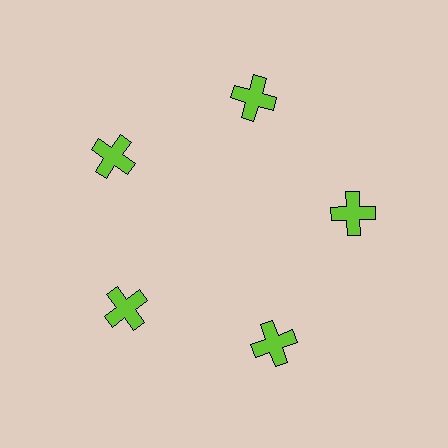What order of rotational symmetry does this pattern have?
This pattern has 5-fold rotational symmetry.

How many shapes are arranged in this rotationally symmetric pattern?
There are 5 shapes, arranged in 5 groups of 1.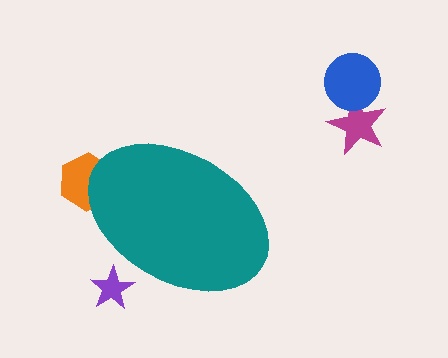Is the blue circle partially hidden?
No, the blue circle is fully visible.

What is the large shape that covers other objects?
A teal ellipse.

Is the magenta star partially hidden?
No, the magenta star is fully visible.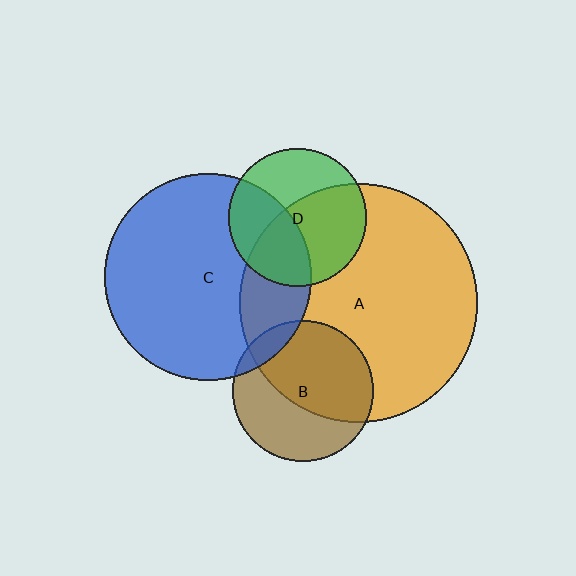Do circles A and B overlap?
Yes.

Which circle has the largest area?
Circle A (orange).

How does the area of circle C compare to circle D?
Approximately 2.3 times.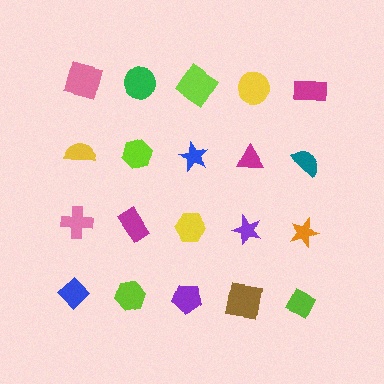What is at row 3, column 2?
A magenta rectangle.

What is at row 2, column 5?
A teal semicircle.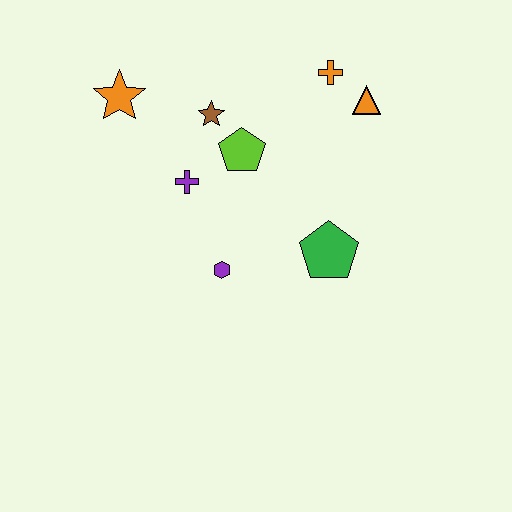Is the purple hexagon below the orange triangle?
Yes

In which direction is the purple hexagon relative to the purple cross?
The purple hexagon is below the purple cross.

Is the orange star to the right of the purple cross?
No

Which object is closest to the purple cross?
The lime pentagon is closest to the purple cross.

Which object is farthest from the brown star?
The green pentagon is farthest from the brown star.